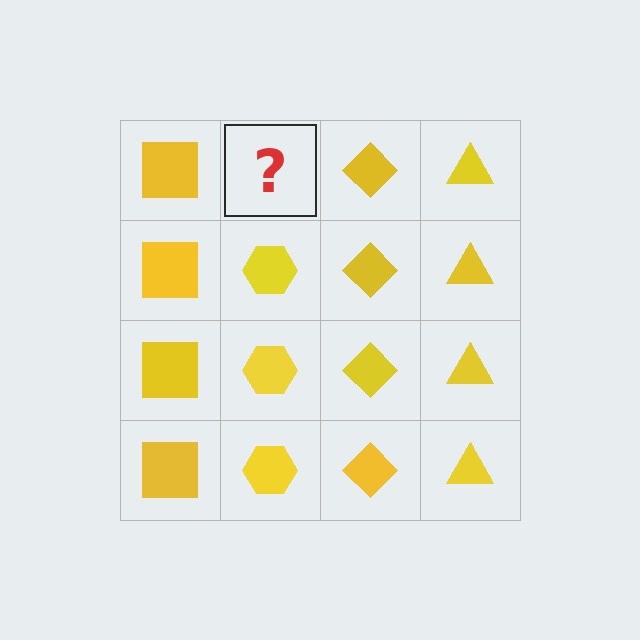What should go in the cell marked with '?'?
The missing cell should contain a yellow hexagon.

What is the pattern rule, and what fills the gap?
The rule is that each column has a consistent shape. The gap should be filled with a yellow hexagon.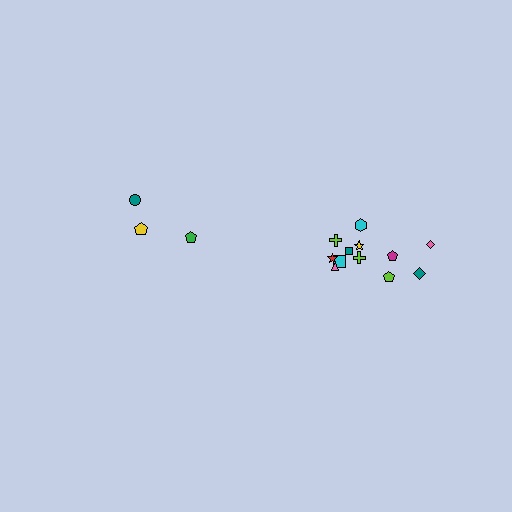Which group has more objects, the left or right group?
The right group.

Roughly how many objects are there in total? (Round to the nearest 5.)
Roughly 15 objects in total.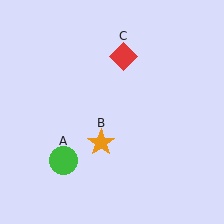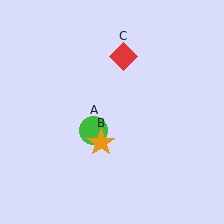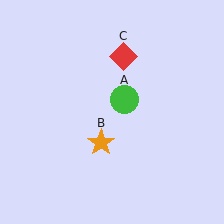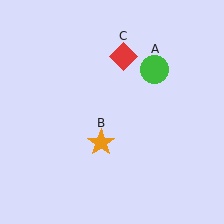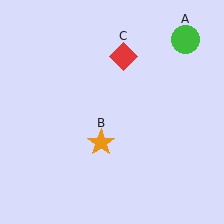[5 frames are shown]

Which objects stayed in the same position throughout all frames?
Orange star (object B) and red diamond (object C) remained stationary.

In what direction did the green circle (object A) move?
The green circle (object A) moved up and to the right.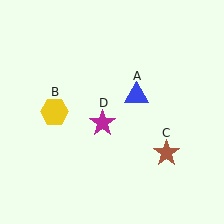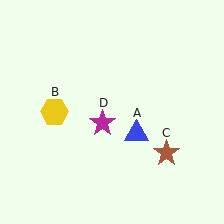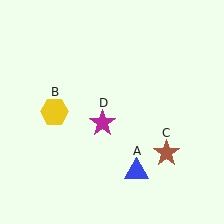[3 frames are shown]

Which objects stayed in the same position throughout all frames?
Yellow hexagon (object B) and brown star (object C) and magenta star (object D) remained stationary.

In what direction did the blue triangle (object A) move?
The blue triangle (object A) moved down.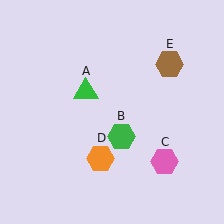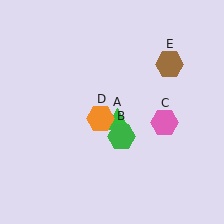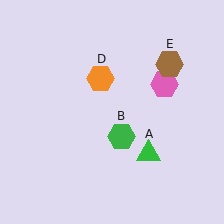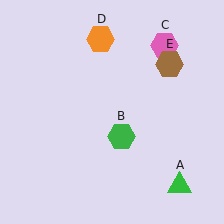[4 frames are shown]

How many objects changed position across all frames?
3 objects changed position: green triangle (object A), pink hexagon (object C), orange hexagon (object D).